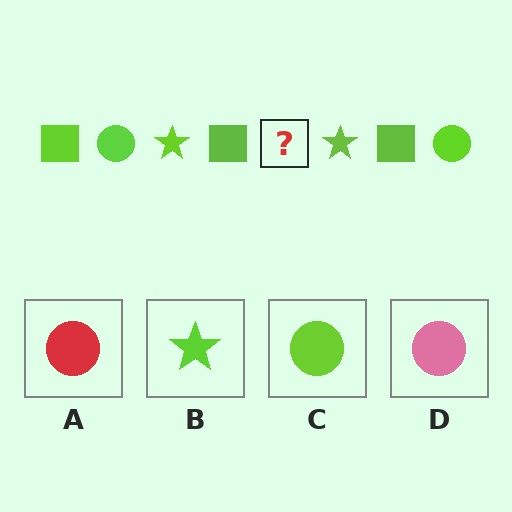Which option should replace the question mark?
Option C.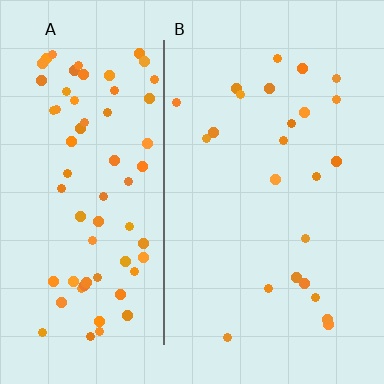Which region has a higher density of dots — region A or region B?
A (the left).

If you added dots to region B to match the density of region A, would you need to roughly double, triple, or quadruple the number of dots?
Approximately triple.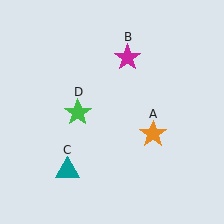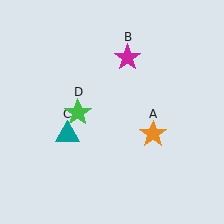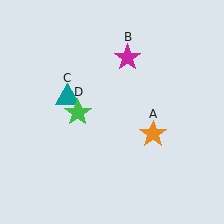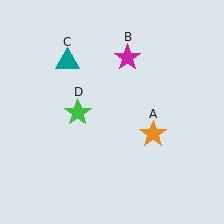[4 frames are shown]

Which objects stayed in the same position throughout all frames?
Orange star (object A) and magenta star (object B) and green star (object D) remained stationary.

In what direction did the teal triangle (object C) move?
The teal triangle (object C) moved up.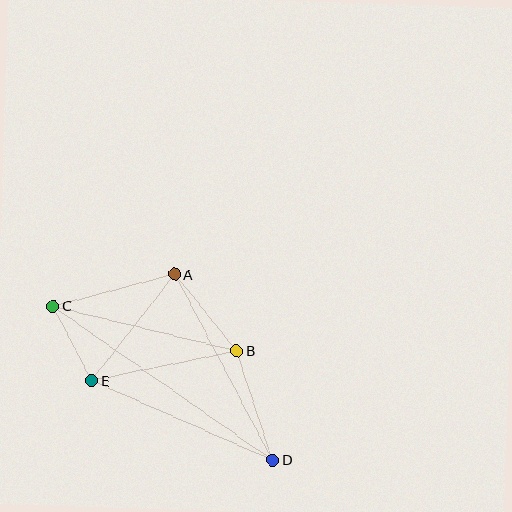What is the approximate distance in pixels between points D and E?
The distance between D and E is approximately 197 pixels.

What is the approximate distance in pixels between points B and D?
The distance between B and D is approximately 115 pixels.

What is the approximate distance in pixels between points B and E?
The distance between B and E is approximately 148 pixels.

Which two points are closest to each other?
Points C and E are closest to each other.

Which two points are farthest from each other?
Points C and D are farthest from each other.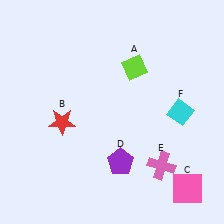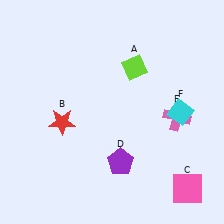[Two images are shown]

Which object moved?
The pink cross (E) moved up.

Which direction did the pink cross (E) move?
The pink cross (E) moved up.